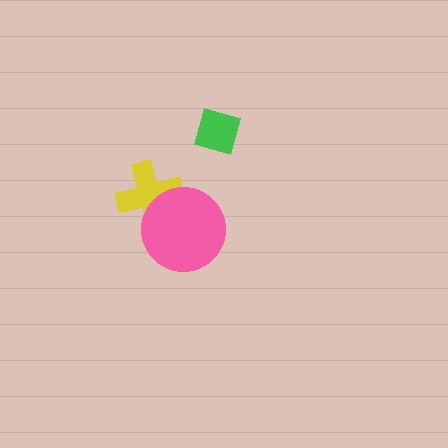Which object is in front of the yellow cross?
The pink circle is in front of the yellow cross.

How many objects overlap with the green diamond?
0 objects overlap with the green diamond.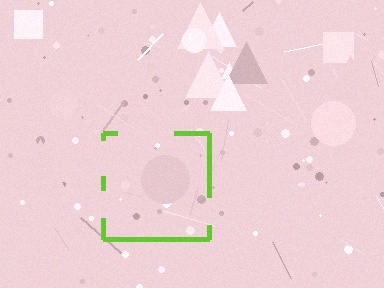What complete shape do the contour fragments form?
The contour fragments form a square.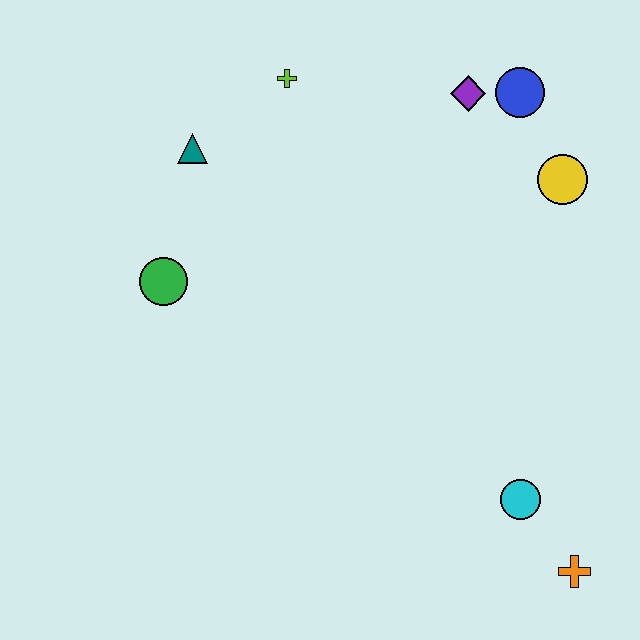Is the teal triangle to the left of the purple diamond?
Yes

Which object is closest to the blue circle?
The purple diamond is closest to the blue circle.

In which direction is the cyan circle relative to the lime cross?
The cyan circle is below the lime cross.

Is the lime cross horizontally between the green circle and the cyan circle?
Yes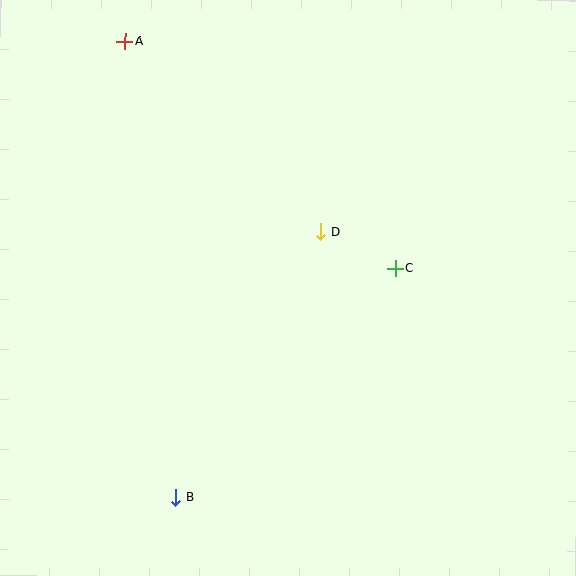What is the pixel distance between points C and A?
The distance between C and A is 353 pixels.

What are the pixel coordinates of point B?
Point B is at (175, 497).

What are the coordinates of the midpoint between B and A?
The midpoint between B and A is at (150, 269).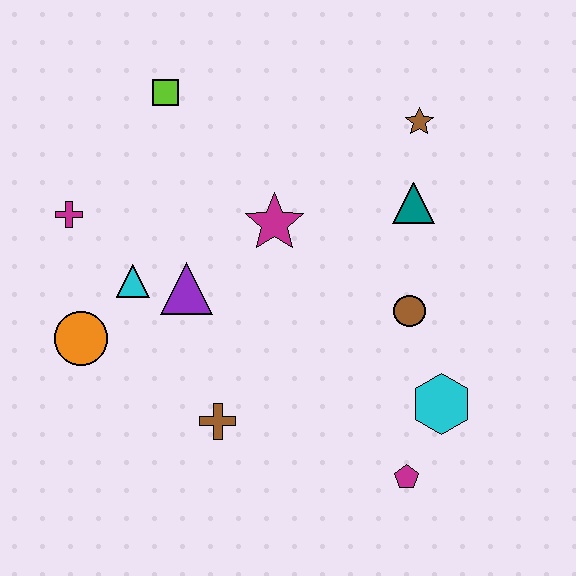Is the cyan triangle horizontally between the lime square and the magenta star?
No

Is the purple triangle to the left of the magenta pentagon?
Yes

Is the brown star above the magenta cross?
Yes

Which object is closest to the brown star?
The teal triangle is closest to the brown star.